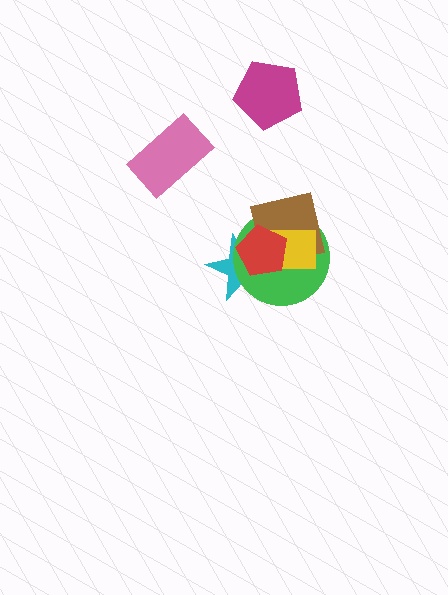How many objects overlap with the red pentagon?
4 objects overlap with the red pentagon.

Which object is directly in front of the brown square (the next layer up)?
The yellow rectangle is directly in front of the brown square.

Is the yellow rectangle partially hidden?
Yes, it is partially covered by another shape.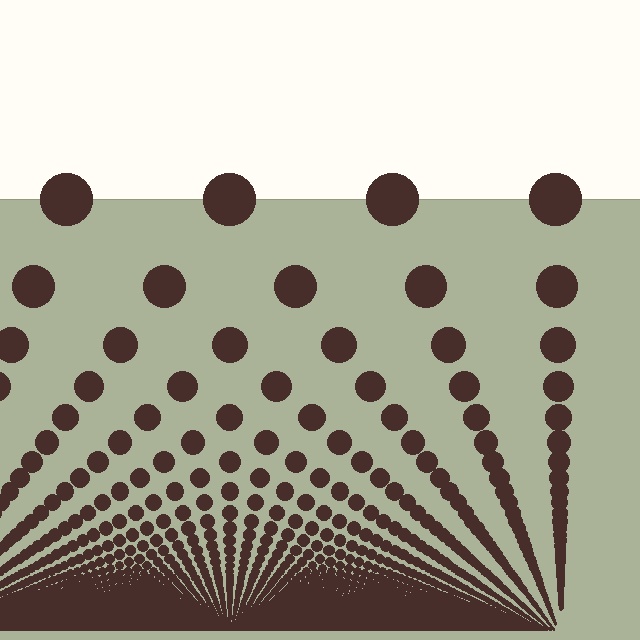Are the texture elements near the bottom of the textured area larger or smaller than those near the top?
Smaller. The gradient is inverted — elements near the bottom are smaller and denser.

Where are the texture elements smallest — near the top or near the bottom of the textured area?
Near the bottom.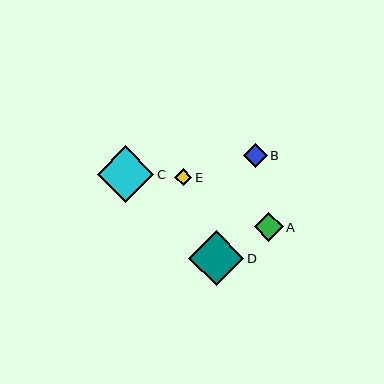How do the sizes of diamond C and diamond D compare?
Diamond C and diamond D are approximately the same size.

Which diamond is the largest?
Diamond C is the largest with a size of approximately 56 pixels.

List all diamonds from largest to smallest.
From largest to smallest: C, D, A, B, E.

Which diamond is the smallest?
Diamond E is the smallest with a size of approximately 18 pixels.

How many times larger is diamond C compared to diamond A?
Diamond C is approximately 1.9 times the size of diamond A.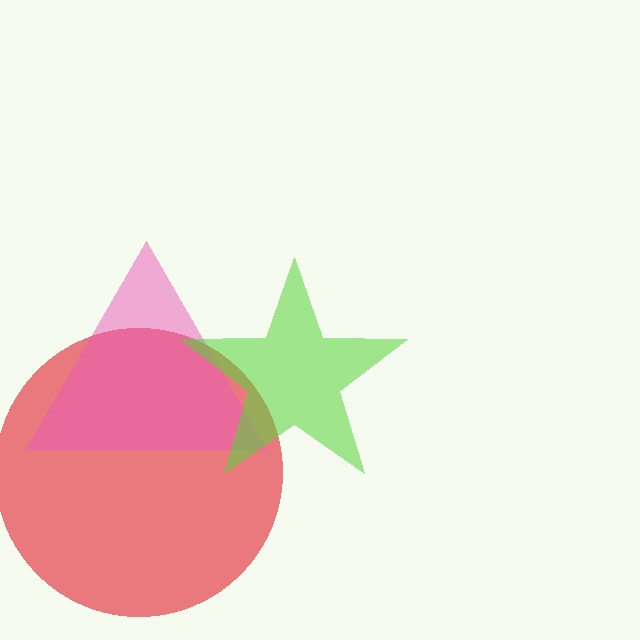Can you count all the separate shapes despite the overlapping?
Yes, there are 3 separate shapes.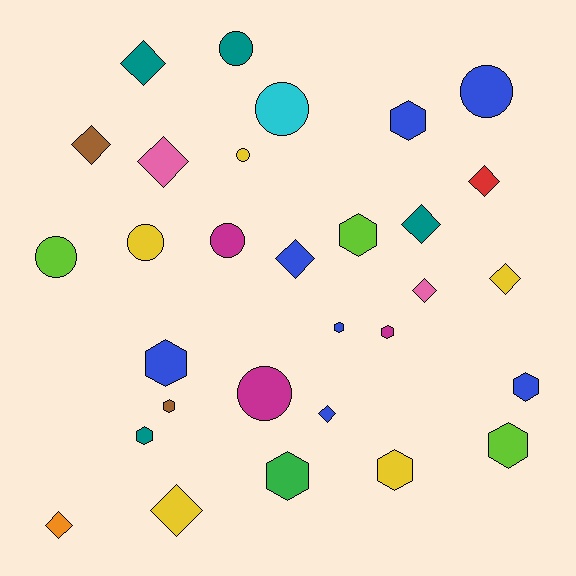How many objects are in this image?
There are 30 objects.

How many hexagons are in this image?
There are 11 hexagons.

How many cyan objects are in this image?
There is 1 cyan object.